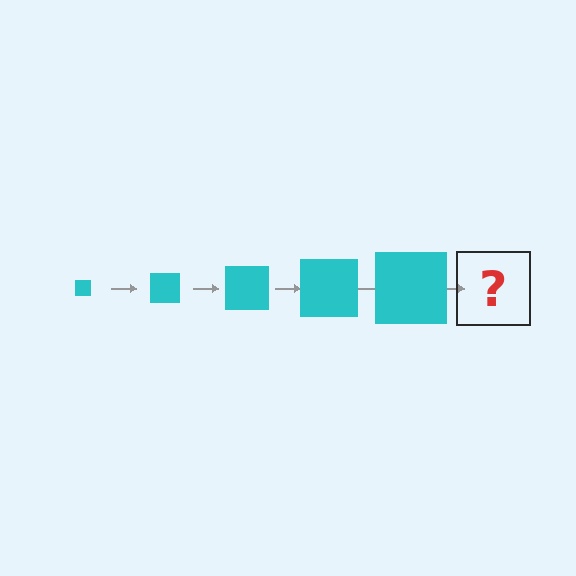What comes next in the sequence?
The next element should be a cyan square, larger than the previous one.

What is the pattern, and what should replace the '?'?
The pattern is that the square gets progressively larger each step. The '?' should be a cyan square, larger than the previous one.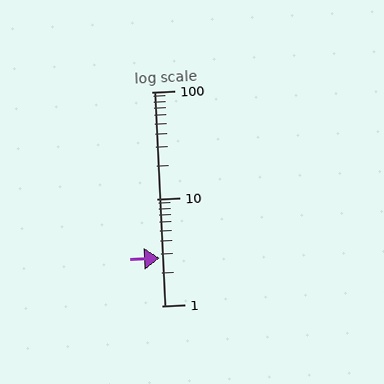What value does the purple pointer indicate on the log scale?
The pointer indicates approximately 2.8.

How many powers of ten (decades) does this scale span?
The scale spans 2 decades, from 1 to 100.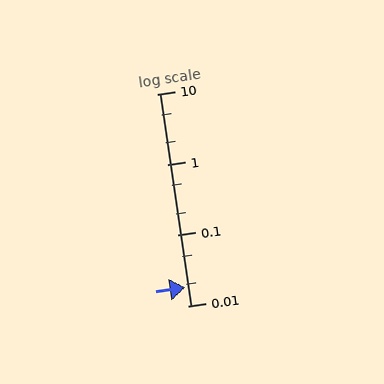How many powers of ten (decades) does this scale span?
The scale spans 3 decades, from 0.01 to 10.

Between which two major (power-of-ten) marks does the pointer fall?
The pointer is between 0.01 and 0.1.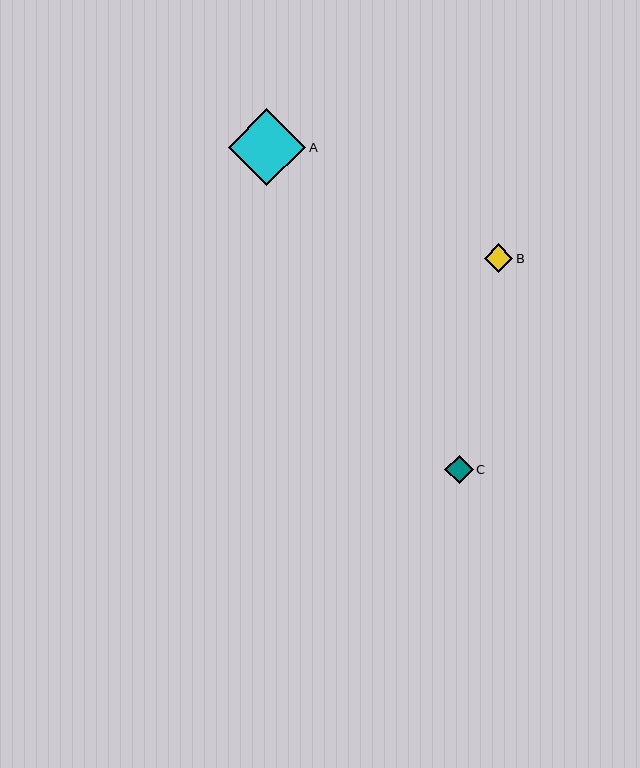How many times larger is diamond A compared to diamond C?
Diamond A is approximately 2.7 times the size of diamond C.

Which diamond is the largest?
Diamond A is the largest with a size of approximately 77 pixels.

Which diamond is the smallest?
Diamond B is the smallest with a size of approximately 28 pixels.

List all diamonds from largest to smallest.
From largest to smallest: A, C, B.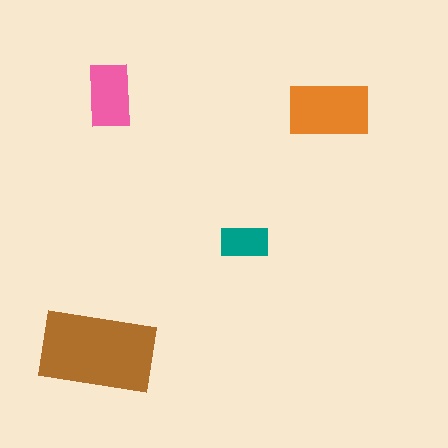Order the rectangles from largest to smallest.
the brown one, the orange one, the pink one, the teal one.